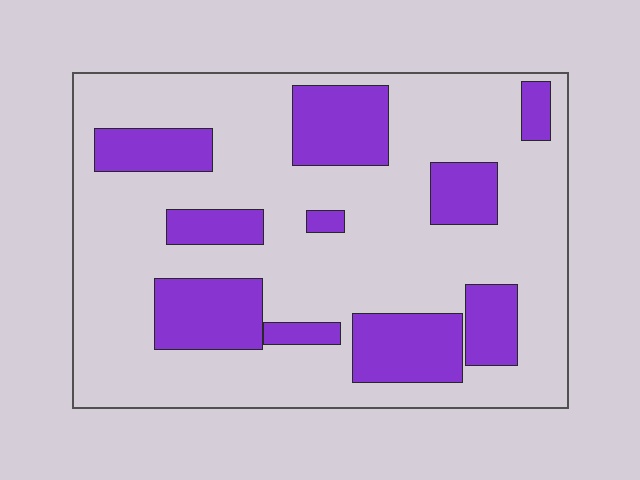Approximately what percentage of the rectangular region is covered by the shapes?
Approximately 25%.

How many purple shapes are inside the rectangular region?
10.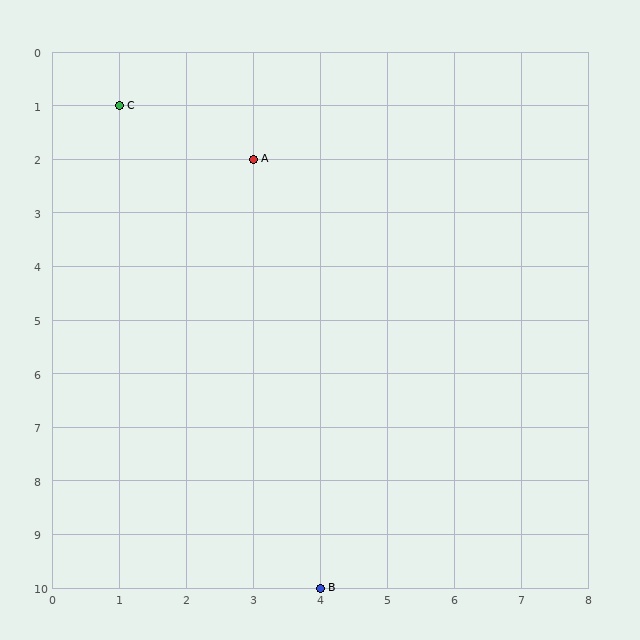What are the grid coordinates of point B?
Point B is at grid coordinates (4, 10).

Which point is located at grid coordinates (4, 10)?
Point B is at (4, 10).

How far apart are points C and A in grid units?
Points C and A are 2 columns and 1 row apart (about 2.2 grid units diagonally).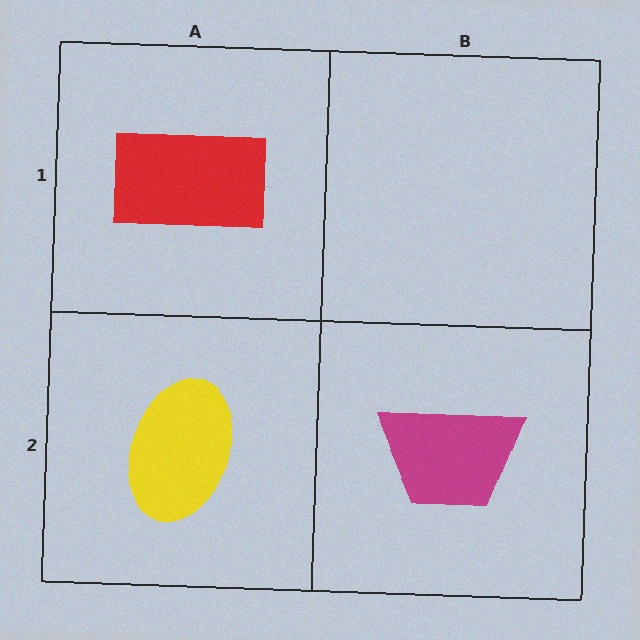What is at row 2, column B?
A magenta trapezoid.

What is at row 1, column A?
A red rectangle.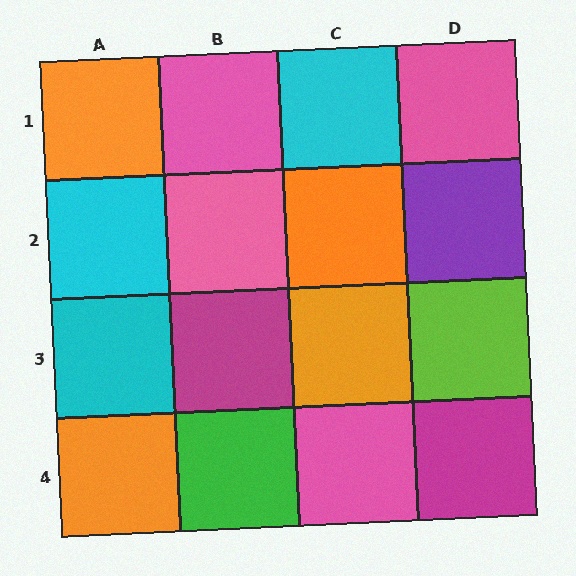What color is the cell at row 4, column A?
Orange.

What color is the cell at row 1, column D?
Pink.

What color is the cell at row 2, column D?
Purple.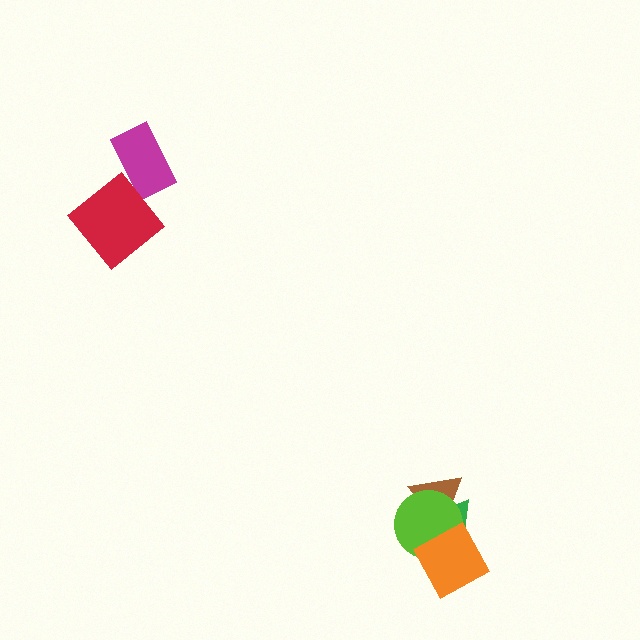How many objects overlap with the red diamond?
0 objects overlap with the red diamond.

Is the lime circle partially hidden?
Yes, it is partially covered by another shape.